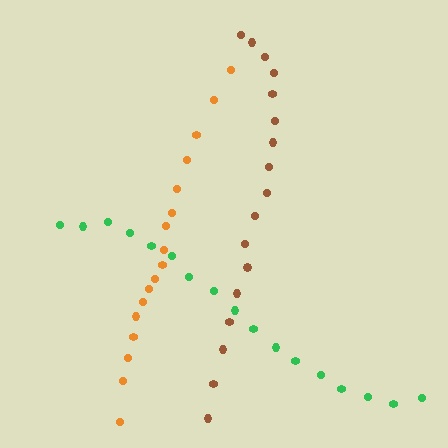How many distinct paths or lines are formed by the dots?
There are 3 distinct paths.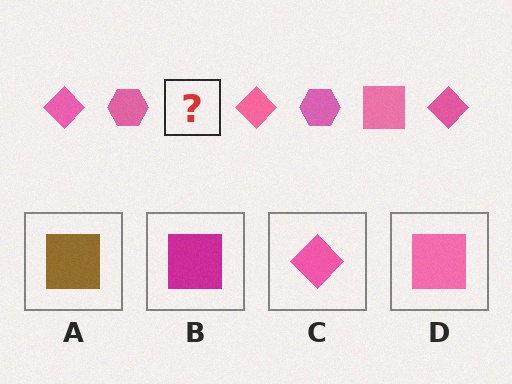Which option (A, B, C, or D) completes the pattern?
D.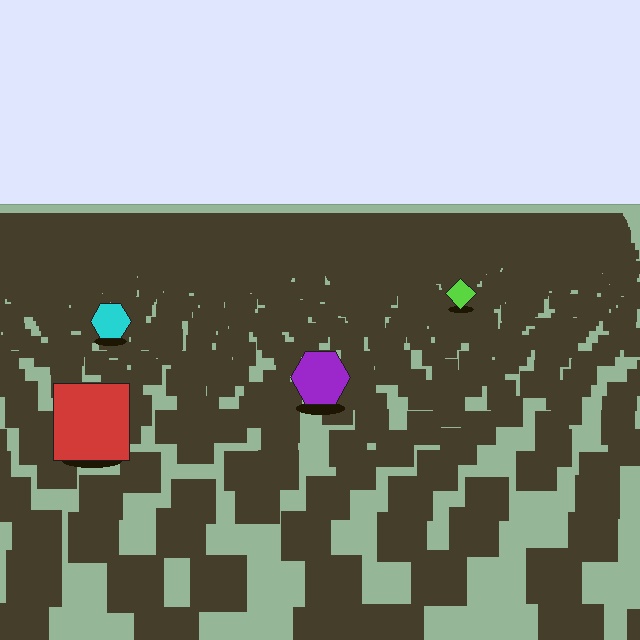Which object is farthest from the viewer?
The lime diamond is farthest from the viewer. It appears smaller and the ground texture around it is denser.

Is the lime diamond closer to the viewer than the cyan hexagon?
No. The cyan hexagon is closer — you can tell from the texture gradient: the ground texture is coarser near it.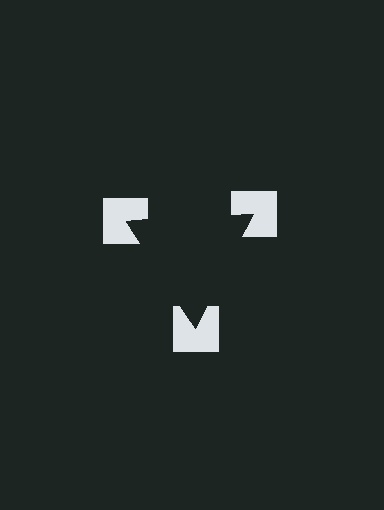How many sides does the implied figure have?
3 sides.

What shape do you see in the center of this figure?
An illusory triangle — its edges are inferred from the aligned wedge cuts in the notched squares, not physically drawn.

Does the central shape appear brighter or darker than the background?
It typically appears slightly darker than the background, even though no actual brightness change is drawn.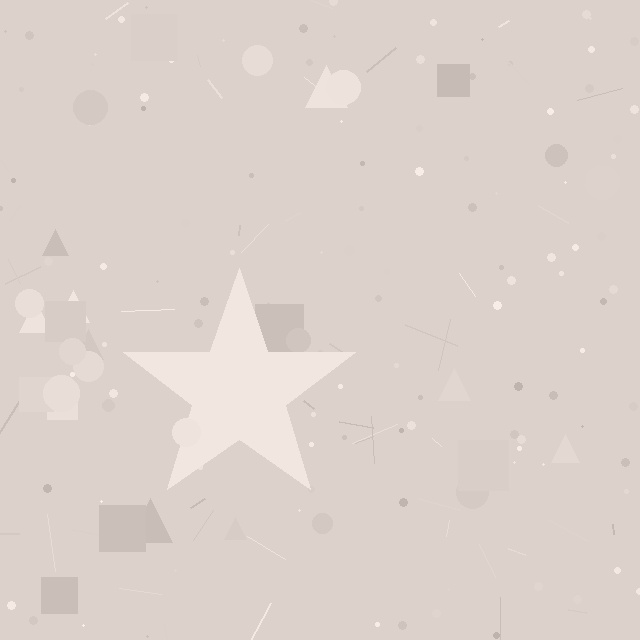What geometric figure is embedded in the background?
A star is embedded in the background.